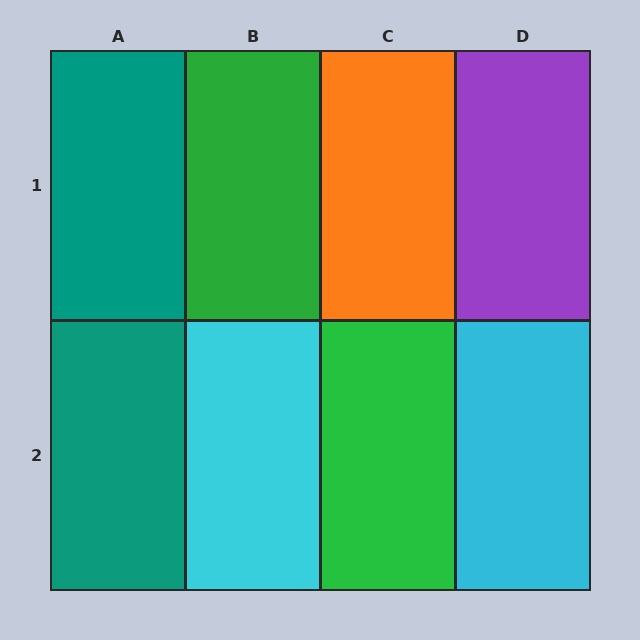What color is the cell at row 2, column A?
Teal.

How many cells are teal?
2 cells are teal.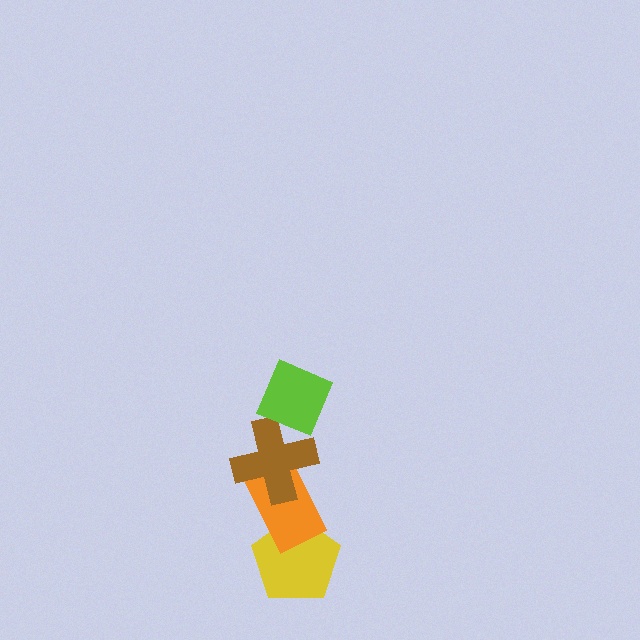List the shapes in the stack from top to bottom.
From top to bottom: the lime diamond, the brown cross, the orange rectangle, the yellow pentagon.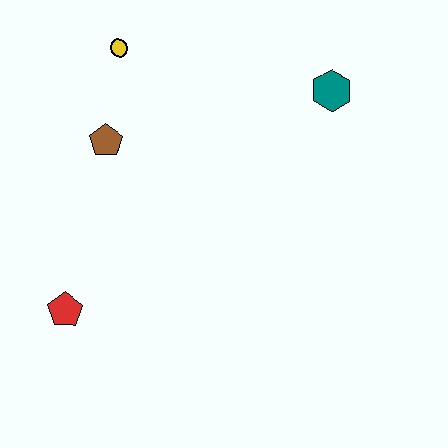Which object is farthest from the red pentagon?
The teal hexagon is farthest from the red pentagon.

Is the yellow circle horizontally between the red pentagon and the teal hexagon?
Yes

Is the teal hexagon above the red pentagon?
Yes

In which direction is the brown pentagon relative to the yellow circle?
The brown pentagon is below the yellow circle.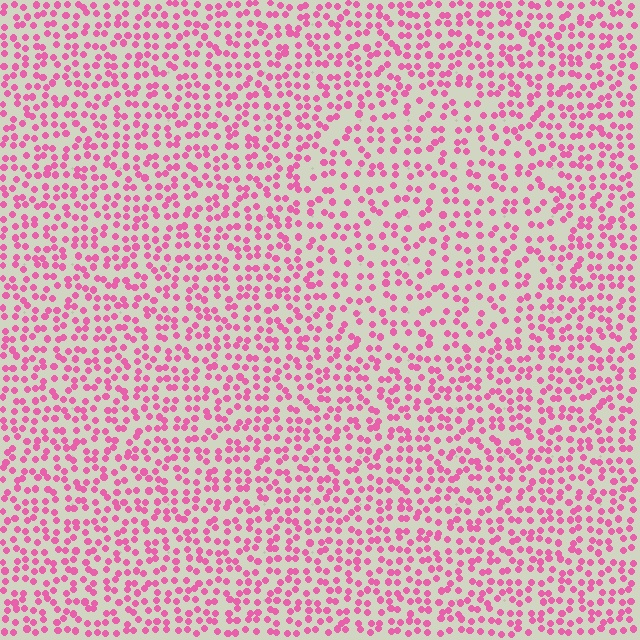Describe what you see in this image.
The image contains small pink elements arranged at two different densities. A circle-shaped region is visible where the elements are less densely packed than the surrounding area.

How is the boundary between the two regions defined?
The boundary is defined by a change in element density (approximately 1.4x ratio). All elements are the same color, size, and shape.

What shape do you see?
I see a circle.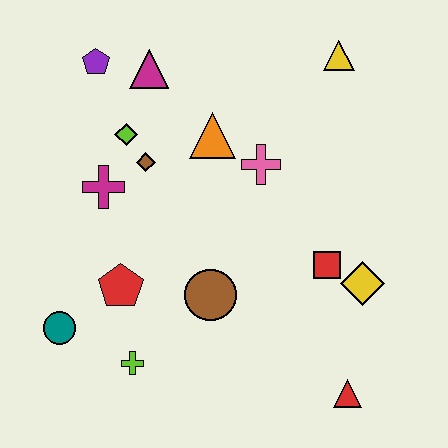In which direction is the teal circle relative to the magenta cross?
The teal circle is below the magenta cross.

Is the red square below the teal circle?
No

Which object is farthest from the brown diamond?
The red triangle is farthest from the brown diamond.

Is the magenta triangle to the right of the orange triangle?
No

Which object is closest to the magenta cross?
The brown diamond is closest to the magenta cross.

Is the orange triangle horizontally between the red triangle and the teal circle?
Yes